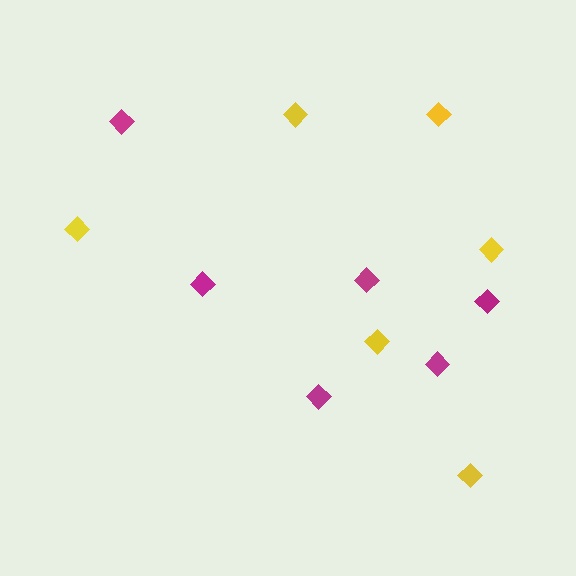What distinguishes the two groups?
There are 2 groups: one group of yellow diamonds (6) and one group of magenta diamonds (6).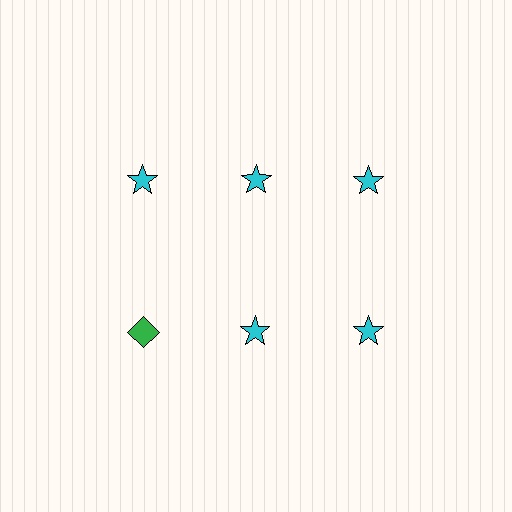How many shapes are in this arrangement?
There are 6 shapes arranged in a grid pattern.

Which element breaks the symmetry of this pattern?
The green diamond in the second row, leftmost column breaks the symmetry. All other shapes are cyan stars.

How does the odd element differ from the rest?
It differs in both color (green instead of cyan) and shape (diamond instead of star).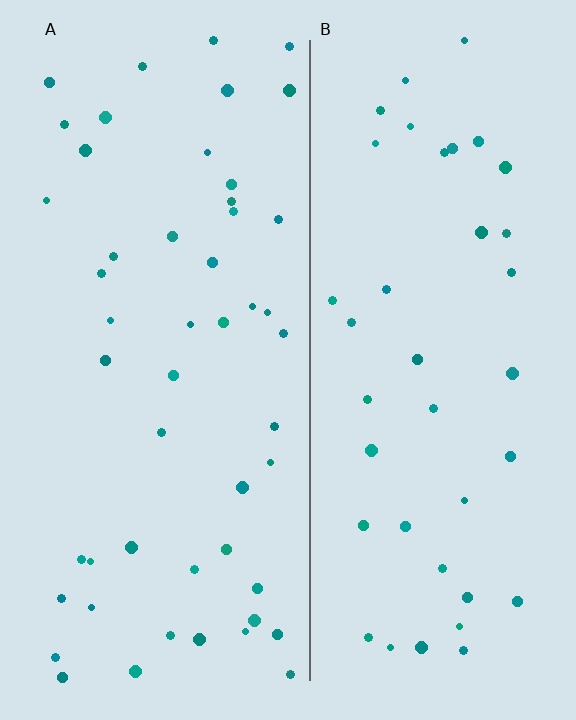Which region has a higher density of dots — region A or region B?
A (the left).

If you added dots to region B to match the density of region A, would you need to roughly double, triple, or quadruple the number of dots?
Approximately double.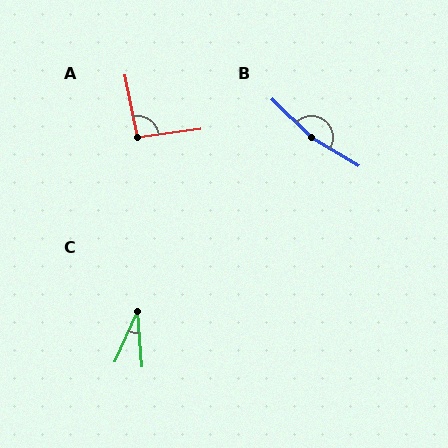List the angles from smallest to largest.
C (29°), A (94°), B (167°).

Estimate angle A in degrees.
Approximately 94 degrees.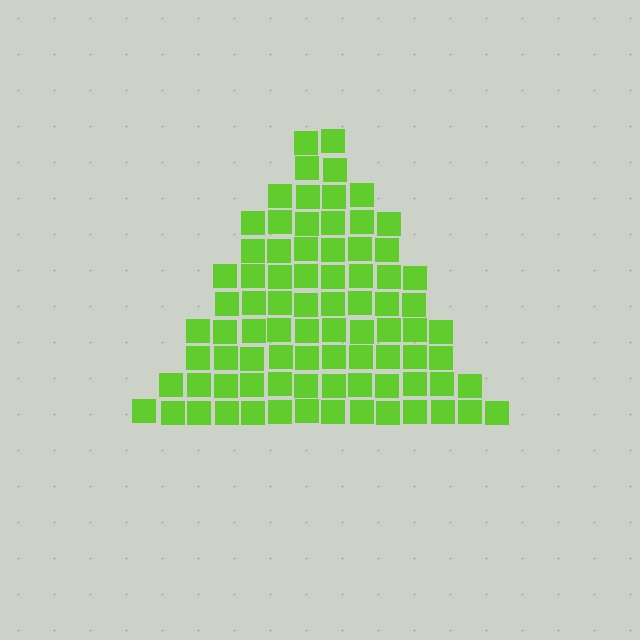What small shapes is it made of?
It is made of small squares.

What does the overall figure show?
The overall figure shows a triangle.